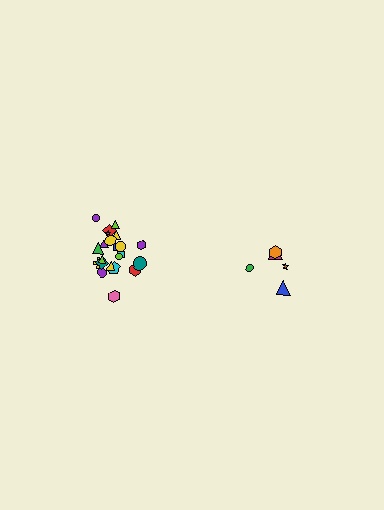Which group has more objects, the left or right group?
The left group.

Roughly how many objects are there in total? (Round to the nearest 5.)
Roughly 25 objects in total.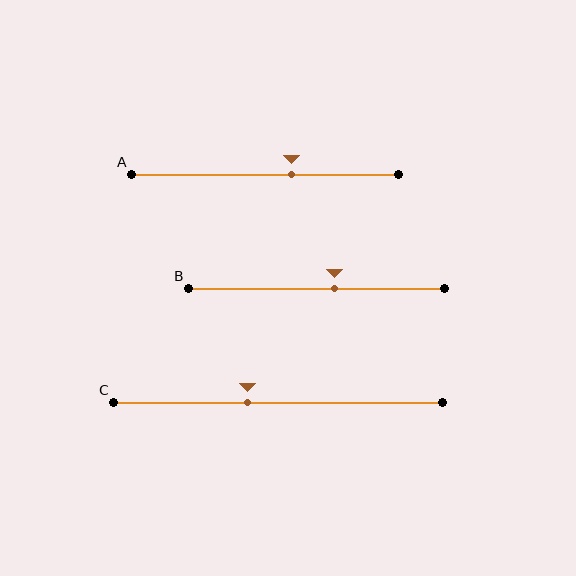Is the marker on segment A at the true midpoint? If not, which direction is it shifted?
No, the marker on segment A is shifted to the right by about 10% of the segment length.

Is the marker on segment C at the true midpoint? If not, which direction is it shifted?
No, the marker on segment C is shifted to the left by about 9% of the segment length.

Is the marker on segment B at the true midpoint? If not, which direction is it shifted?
No, the marker on segment B is shifted to the right by about 7% of the segment length.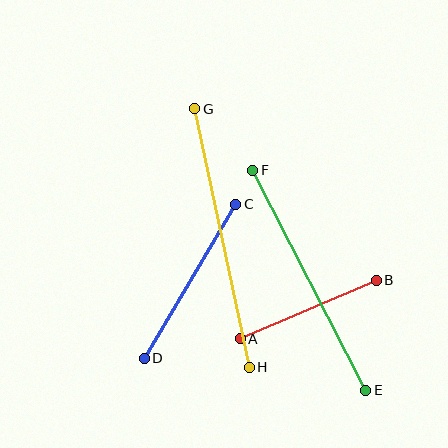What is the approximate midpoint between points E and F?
The midpoint is at approximately (309, 280) pixels.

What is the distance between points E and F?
The distance is approximately 247 pixels.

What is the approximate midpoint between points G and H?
The midpoint is at approximately (222, 238) pixels.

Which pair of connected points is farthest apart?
Points G and H are farthest apart.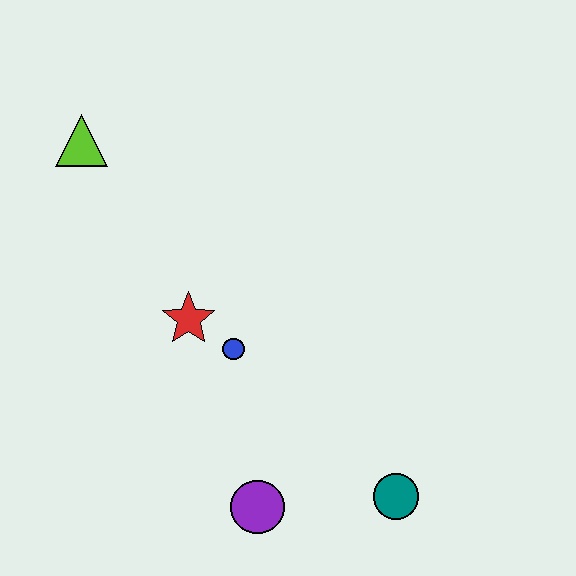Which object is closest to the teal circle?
The purple circle is closest to the teal circle.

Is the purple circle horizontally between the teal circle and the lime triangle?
Yes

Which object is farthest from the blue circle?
The lime triangle is farthest from the blue circle.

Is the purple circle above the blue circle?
No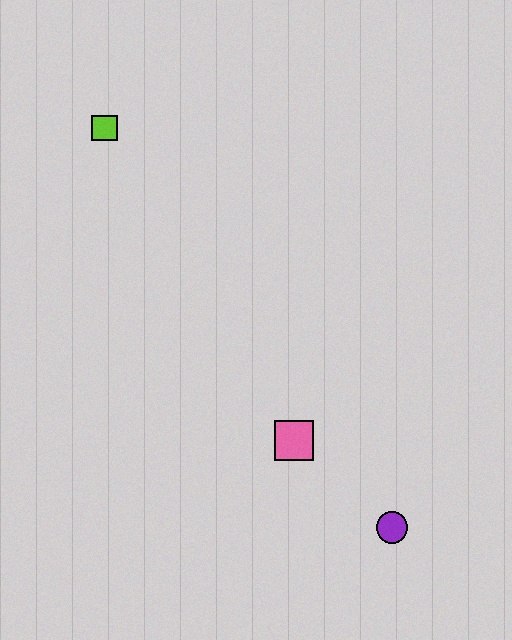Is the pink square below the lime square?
Yes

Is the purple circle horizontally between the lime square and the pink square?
No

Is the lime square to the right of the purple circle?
No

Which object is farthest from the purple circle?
The lime square is farthest from the purple circle.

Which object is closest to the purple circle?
The pink square is closest to the purple circle.